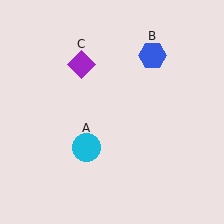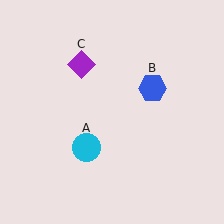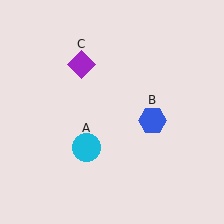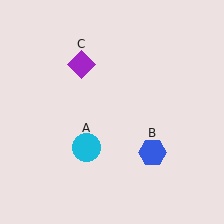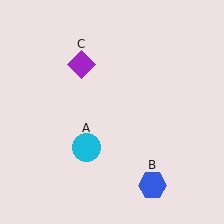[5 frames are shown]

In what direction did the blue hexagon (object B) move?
The blue hexagon (object B) moved down.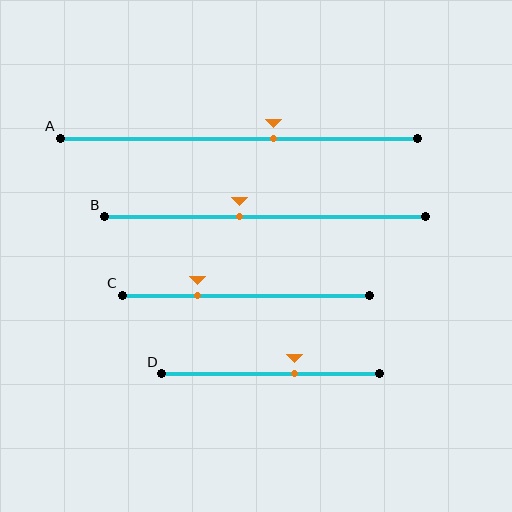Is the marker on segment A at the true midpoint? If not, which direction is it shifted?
No, the marker on segment A is shifted to the right by about 10% of the segment length.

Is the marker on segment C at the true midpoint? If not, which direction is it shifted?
No, the marker on segment C is shifted to the left by about 19% of the segment length.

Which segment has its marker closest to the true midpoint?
Segment B has its marker closest to the true midpoint.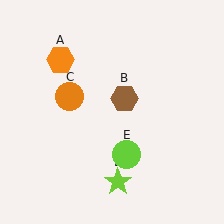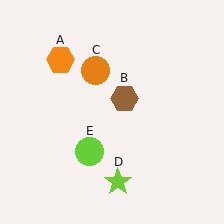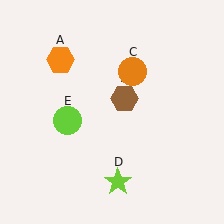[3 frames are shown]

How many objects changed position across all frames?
2 objects changed position: orange circle (object C), lime circle (object E).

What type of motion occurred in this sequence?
The orange circle (object C), lime circle (object E) rotated clockwise around the center of the scene.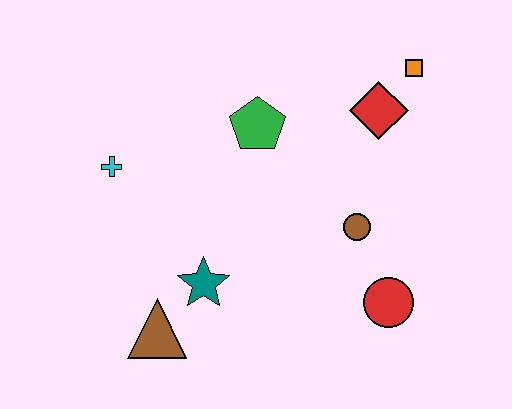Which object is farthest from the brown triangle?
The orange square is farthest from the brown triangle.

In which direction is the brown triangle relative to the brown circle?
The brown triangle is to the left of the brown circle.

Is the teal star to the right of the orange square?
No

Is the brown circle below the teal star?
No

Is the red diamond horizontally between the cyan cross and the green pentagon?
No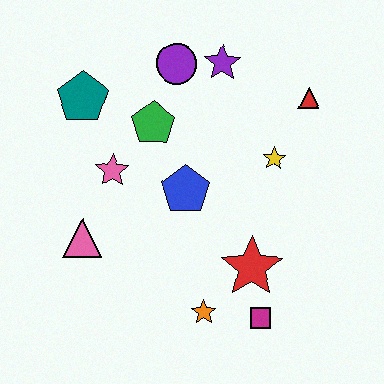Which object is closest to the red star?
The magenta square is closest to the red star.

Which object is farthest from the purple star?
The magenta square is farthest from the purple star.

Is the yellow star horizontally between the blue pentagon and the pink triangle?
No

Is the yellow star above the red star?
Yes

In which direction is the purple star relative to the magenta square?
The purple star is above the magenta square.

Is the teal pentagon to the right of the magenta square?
No